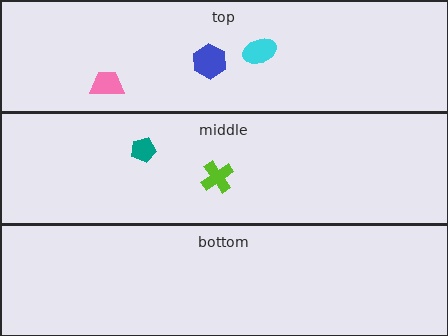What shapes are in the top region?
The cyan ellipse, the blue hexagon, the pink trapezoid.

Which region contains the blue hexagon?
The top region.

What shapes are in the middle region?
The lime cross, the teal pentagon.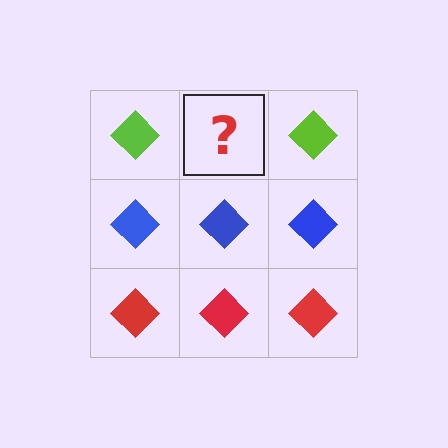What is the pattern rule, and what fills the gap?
The rule is that each row has a consistent color. The gap should be filled with a lime diamond.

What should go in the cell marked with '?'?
The missing cell should contain a lime diamond.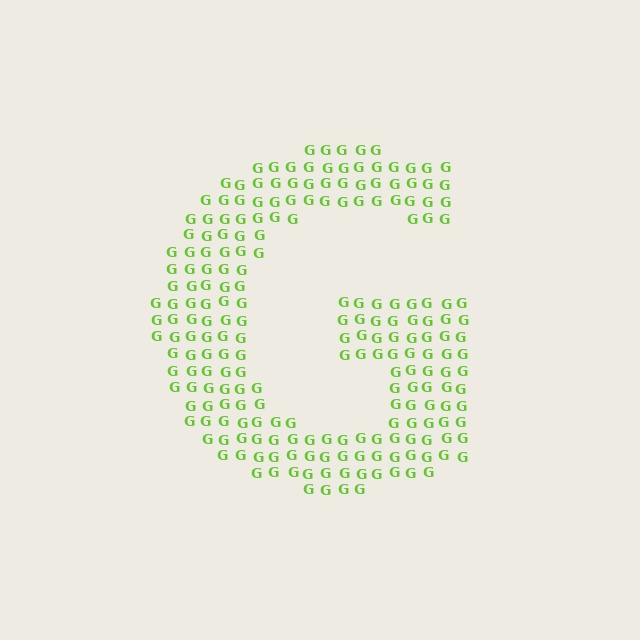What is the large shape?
The large shape is the letter G.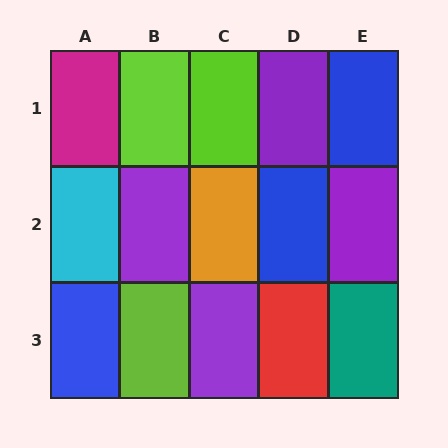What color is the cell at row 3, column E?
Teal.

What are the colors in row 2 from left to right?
Cyan, purple, orange, blue, purple.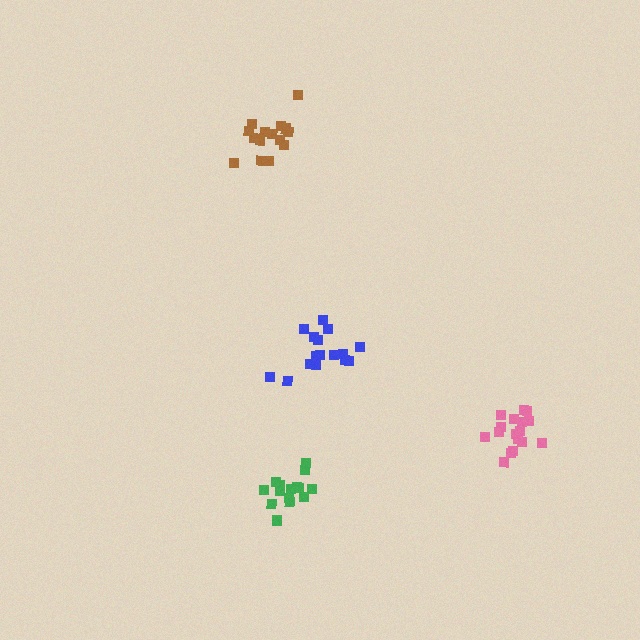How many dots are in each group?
Group 1: 17 dots, Group 2: 15 dots, Group 3: 15 dots, Group 4: 16 dots (63 total).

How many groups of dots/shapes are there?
There are 4 groups.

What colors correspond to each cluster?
The clusters are colored: pink, brown, green, blue.